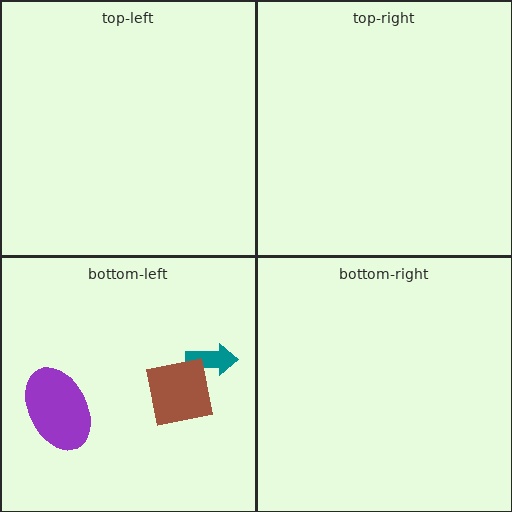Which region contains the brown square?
The bottom-left region.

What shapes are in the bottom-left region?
The purple ellipse, the teal arrow, the brown square.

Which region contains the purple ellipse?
The bottom-left region.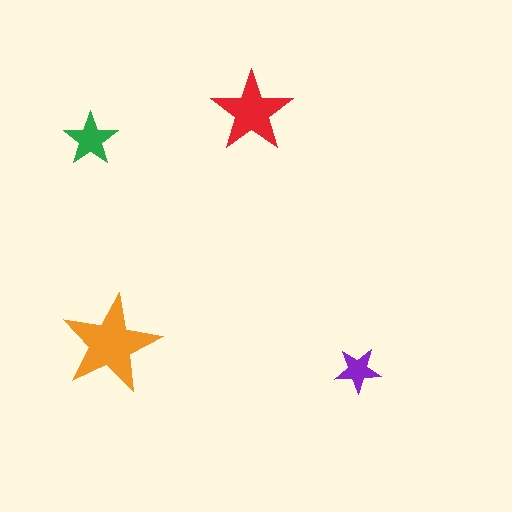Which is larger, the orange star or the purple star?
The orange one.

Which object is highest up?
The red star is topmost.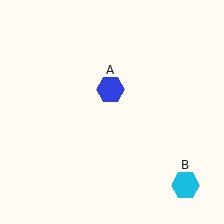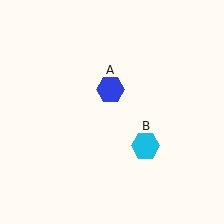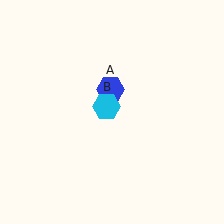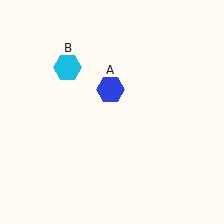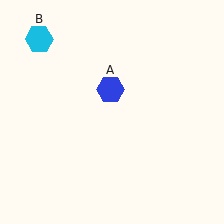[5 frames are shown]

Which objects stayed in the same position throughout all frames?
Blue hexagon (object A) remained stationary.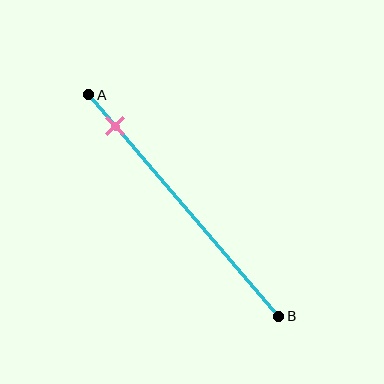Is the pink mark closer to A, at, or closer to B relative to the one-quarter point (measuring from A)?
The pink mark is closer to point A than the one-quarter point of segment AB.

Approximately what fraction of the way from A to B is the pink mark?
The pink mark is approximately 15% of the way from A to B.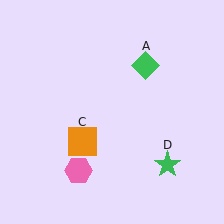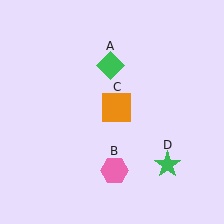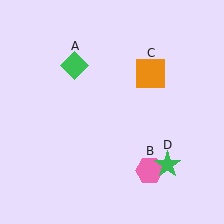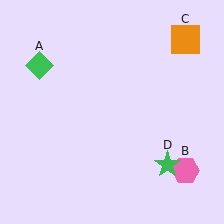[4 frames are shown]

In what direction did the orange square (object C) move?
The orange square (object C) moved up and to the right.